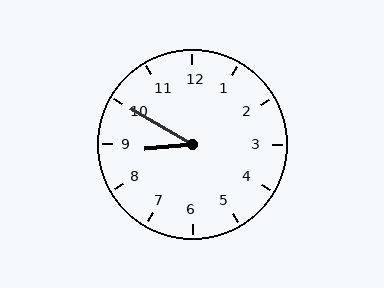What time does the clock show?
8:50.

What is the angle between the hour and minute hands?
Approximately 35 degrees.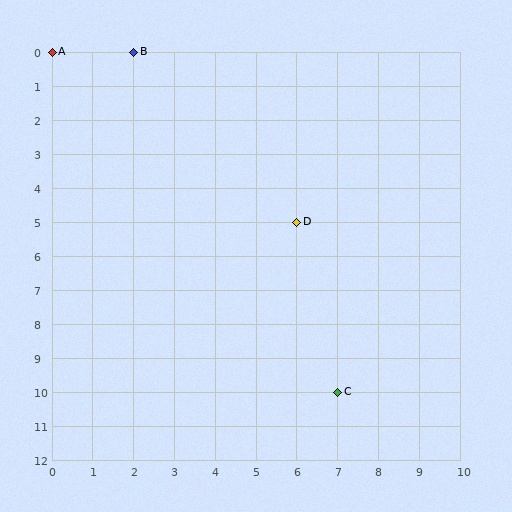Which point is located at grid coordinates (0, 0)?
Point A is at (0, 0).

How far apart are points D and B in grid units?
Points D and B are 4 columns and 5 rows apart (about 6.4 grid units diagonally).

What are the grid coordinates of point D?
Point D is at grid coordinates (6, 5).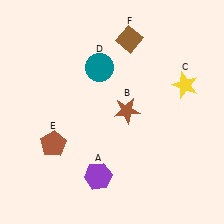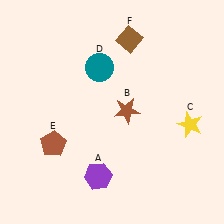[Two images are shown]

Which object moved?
The yellow star (C) moved down.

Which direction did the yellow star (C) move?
The yellow star (C) moved down.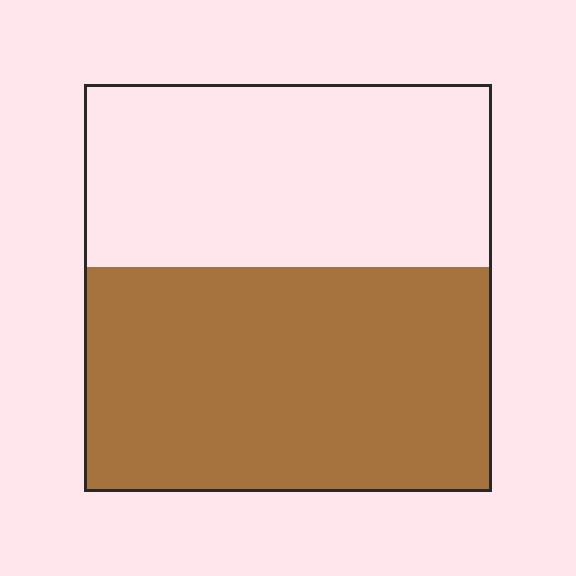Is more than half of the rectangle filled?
Yes.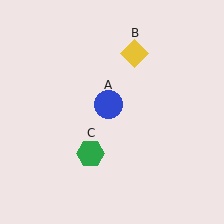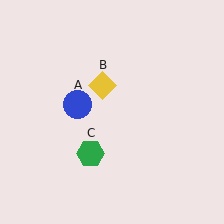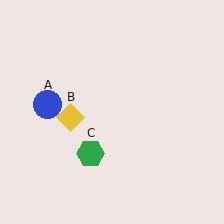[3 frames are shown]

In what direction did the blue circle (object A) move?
The blue circle (object A) moved left.